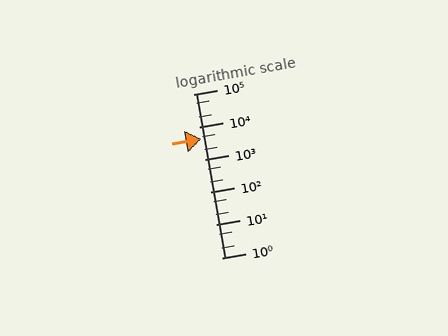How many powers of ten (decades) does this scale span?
The scale spans 5 decades, from 1 to 100000.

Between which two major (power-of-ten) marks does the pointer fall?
The pointer is between 1000 and 10000.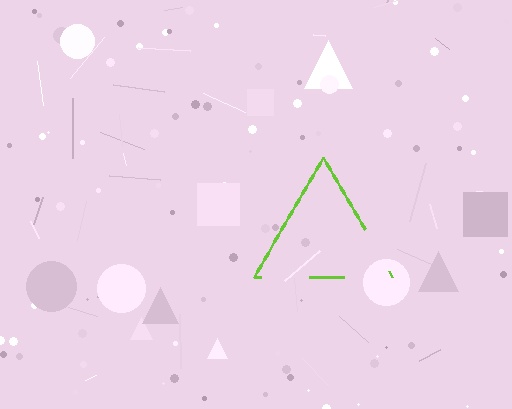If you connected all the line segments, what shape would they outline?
They would outline a triangle.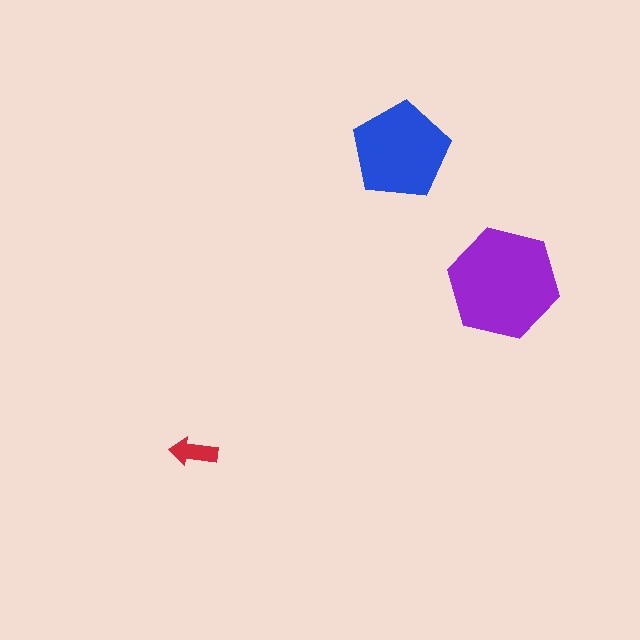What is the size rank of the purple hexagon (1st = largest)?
1st.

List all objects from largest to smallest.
The purple hexagon, the blue pentagon, the red arrow.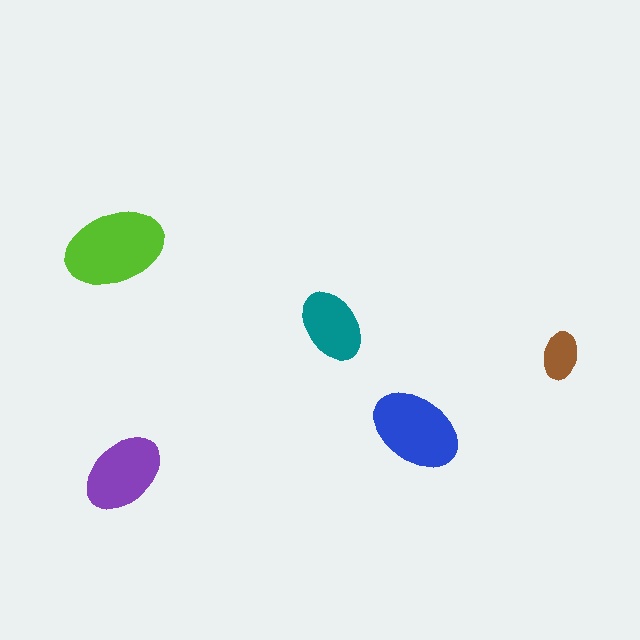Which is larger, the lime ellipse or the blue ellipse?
The lime one.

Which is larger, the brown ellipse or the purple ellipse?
The purple one.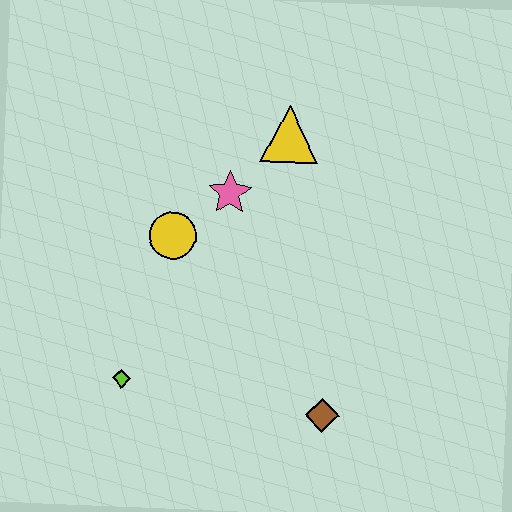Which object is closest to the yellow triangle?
The pink star is closest to the yellow triangle.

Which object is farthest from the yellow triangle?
The lime diamond is farthest from the yellow triangle.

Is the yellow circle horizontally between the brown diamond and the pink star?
No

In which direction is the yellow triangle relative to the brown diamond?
The yellow triangle is above the brown diamond.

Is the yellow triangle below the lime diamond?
No